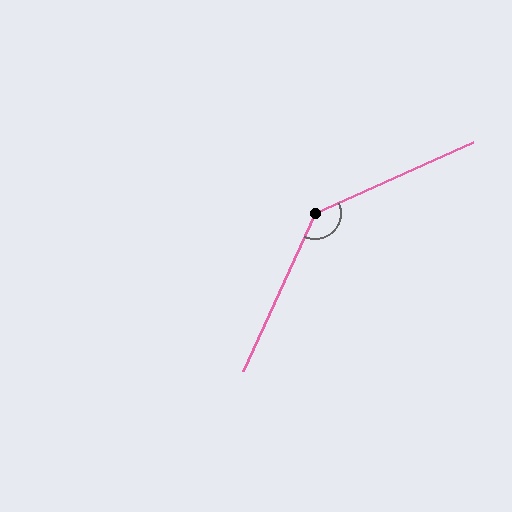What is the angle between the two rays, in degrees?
Approximately 139 degrees.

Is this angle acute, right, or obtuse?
It is obtuse.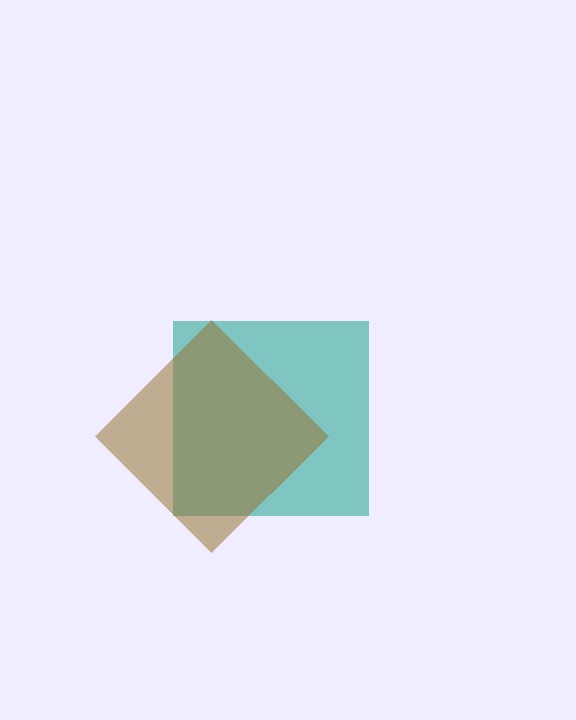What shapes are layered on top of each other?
The layered shapes are: a teal square, a brown diamond.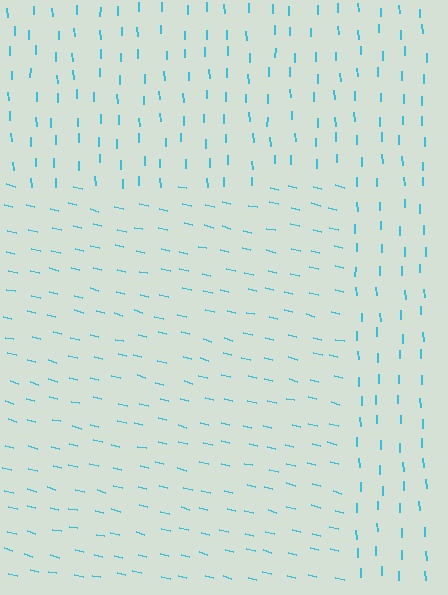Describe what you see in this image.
The image is filled with small cyan line segments. A rectangle region in the image has lines oriented differently from the surrounding lines, creating a visible texture boundary.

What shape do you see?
I see a rectangle.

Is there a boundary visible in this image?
Yes, there is a texture boundary formed by a change in line orientation.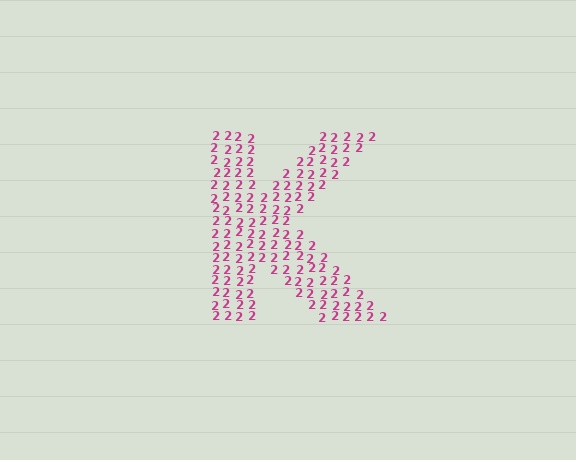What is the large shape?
The large shape is the letter K.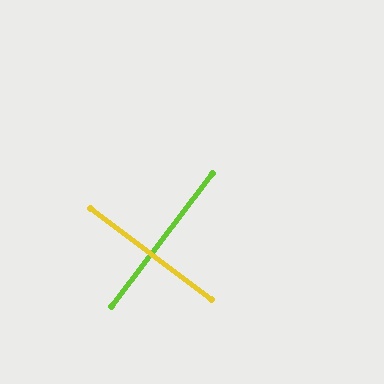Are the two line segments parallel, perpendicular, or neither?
Perpendicular — they meet at approximately 90°.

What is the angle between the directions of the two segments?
Approximately 90 degrees.